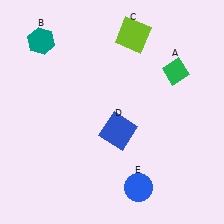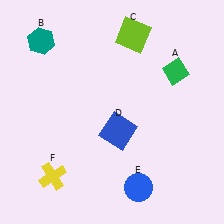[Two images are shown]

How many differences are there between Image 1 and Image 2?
There is 1 difference between the two images.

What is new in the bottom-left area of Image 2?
A yellow cross (F) was added in the bottom-left area of Image 2.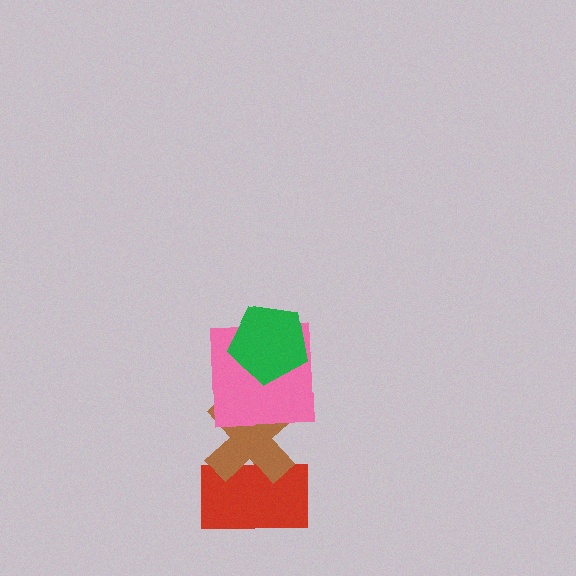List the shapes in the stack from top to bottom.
From top to bottom: the green pentagon, the pink square, the brown cross, the red rectangle.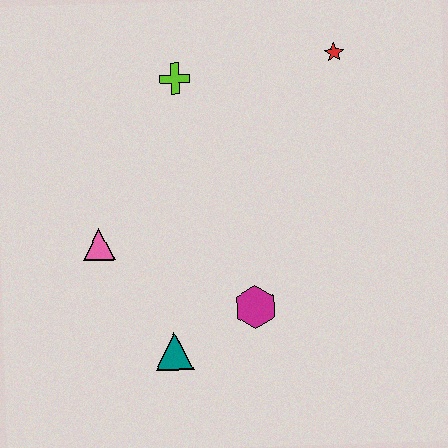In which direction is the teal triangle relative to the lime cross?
The teal triangle is below the lime cross.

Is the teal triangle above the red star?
No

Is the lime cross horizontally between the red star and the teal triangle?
Yes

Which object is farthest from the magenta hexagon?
The red star is farthest from the magenta hexagon.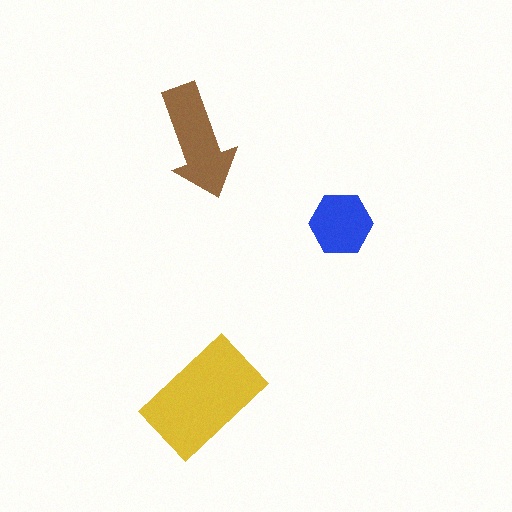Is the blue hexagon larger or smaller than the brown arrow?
Smaller.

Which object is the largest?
The yellow rectangle.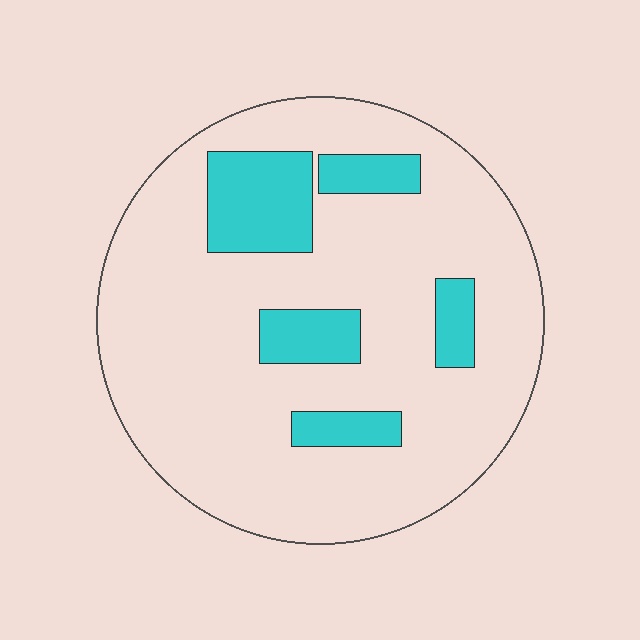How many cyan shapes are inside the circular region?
5.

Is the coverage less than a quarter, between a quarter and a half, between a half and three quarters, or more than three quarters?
Less than a quarter.